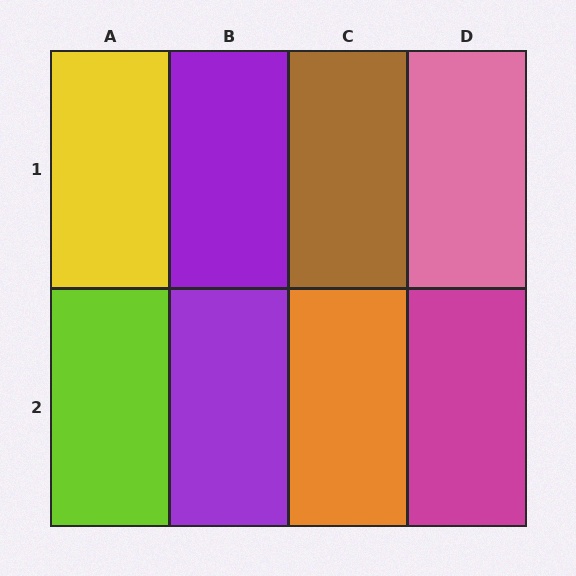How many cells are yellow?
1 cell is yellow.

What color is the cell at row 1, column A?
Yellow.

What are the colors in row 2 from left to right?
Lime, purple, orange, magenta.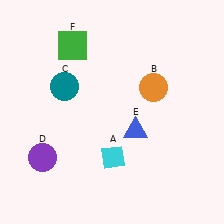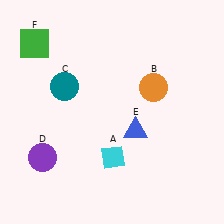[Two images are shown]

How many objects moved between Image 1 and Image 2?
1 object moved between the two images.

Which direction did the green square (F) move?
The green square (F) moved left.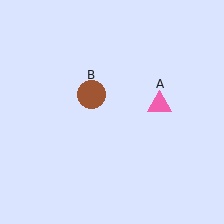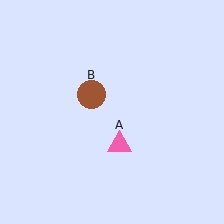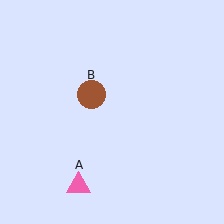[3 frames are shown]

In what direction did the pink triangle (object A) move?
The pink triangle (object A) moved down and to the left.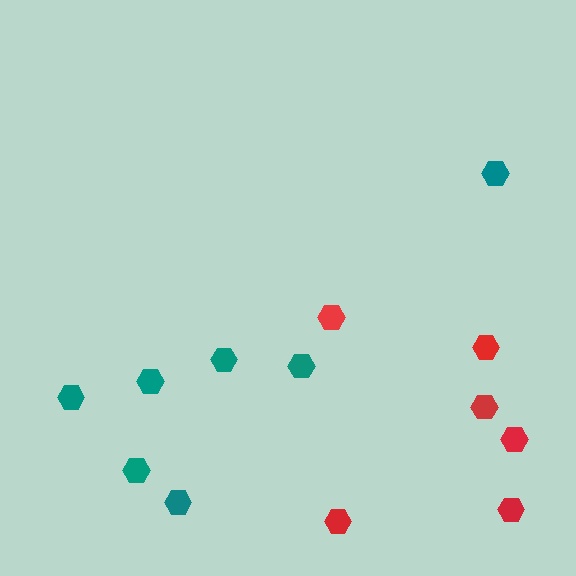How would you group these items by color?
There are 2 groups: one group of teal hexagons (7) and one group of red hexagons (6).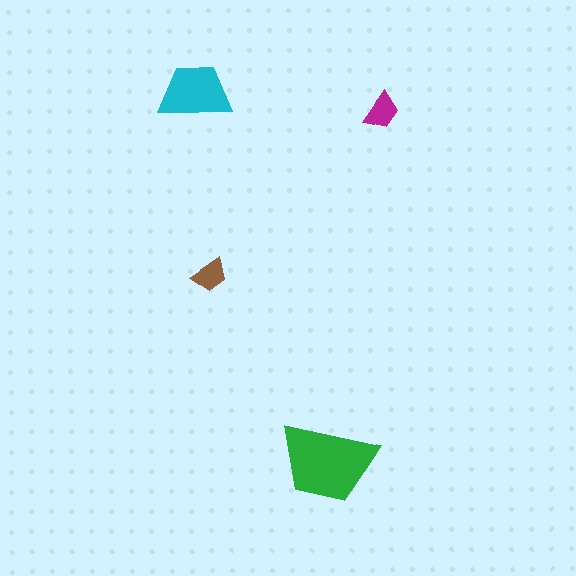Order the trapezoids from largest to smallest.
the green one, the cyan one, the magenta one, the brown one.